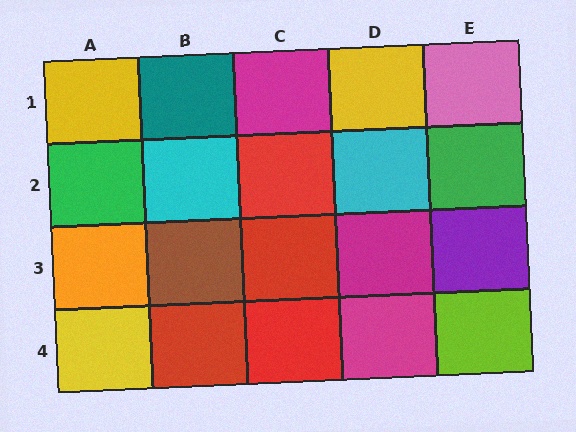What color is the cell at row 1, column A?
Yellow.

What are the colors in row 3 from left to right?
Orange, brown, red, magenta, purple.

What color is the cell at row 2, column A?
Green.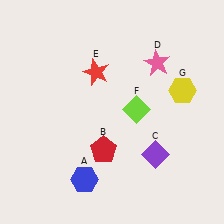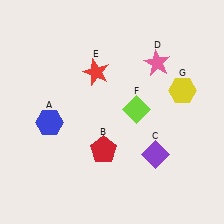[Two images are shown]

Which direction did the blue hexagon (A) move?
The blue hexagon (A) moved up.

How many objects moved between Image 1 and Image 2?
1 object moved between the two images.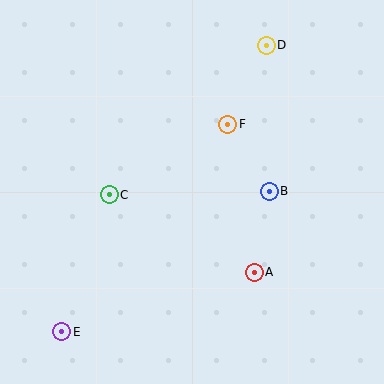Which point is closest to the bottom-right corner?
Point A is closest to the bottom-right corner.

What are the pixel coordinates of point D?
Point D is at (266, 45).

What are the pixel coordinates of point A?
Point A is at (254, 272).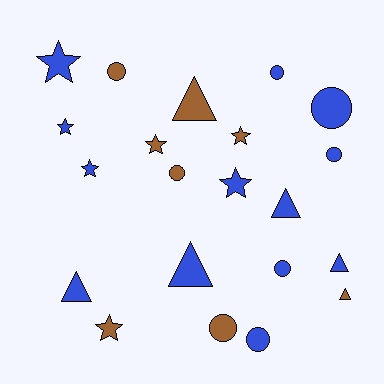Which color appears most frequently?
Blue, with 13 objects.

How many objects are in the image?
There are 21 objects.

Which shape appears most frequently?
Circle, with 8 objects.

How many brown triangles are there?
There are 2 brown triangles.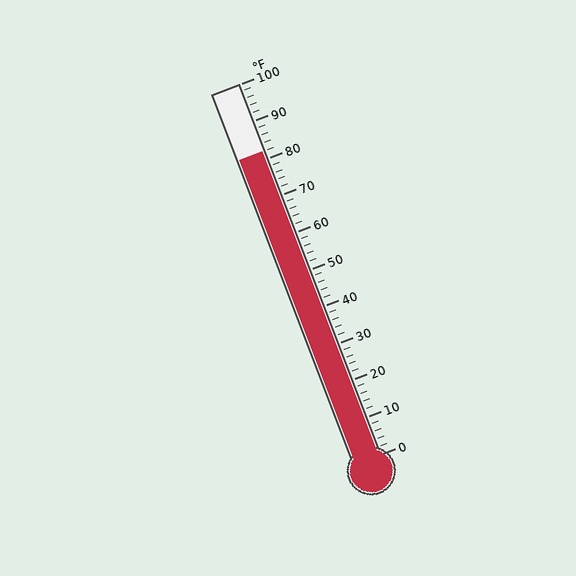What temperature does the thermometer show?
The thermometer shows approximately 82°F.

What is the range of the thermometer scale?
The thermometer scale ranges from 0°F to 100°F.